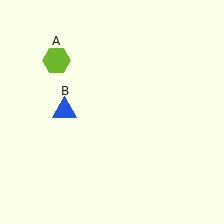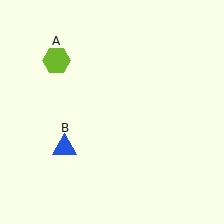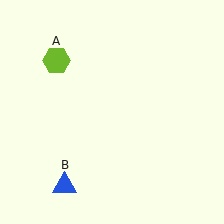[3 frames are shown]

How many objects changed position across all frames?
1 object changed position: blue triangle (object B).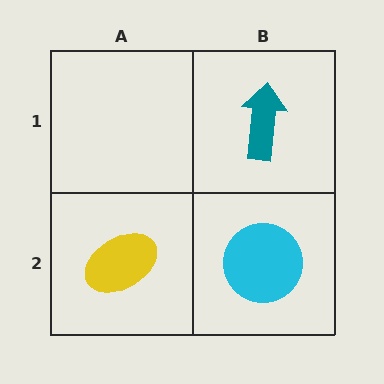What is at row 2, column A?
A yellow ellipse.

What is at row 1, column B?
A teal arrow.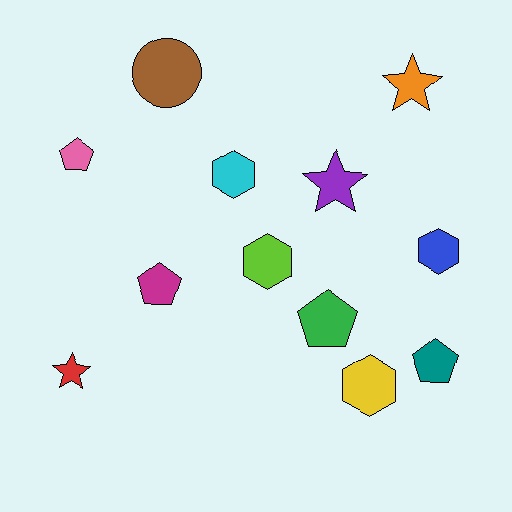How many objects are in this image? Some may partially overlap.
There are 12 objects.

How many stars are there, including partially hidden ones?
There are 3 stars.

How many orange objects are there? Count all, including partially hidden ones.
There is 1 orange object.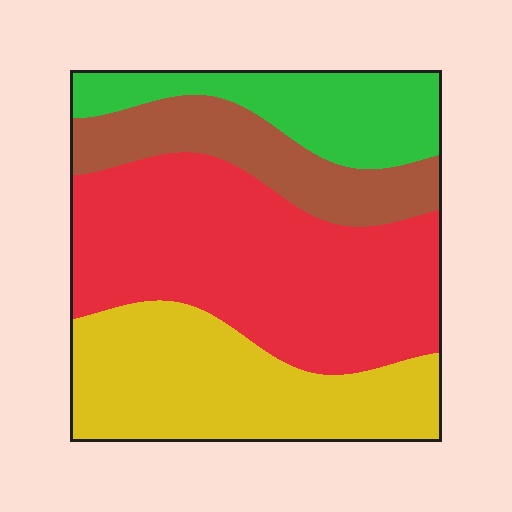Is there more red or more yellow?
Red.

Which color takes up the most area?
Red, at roughly 40%.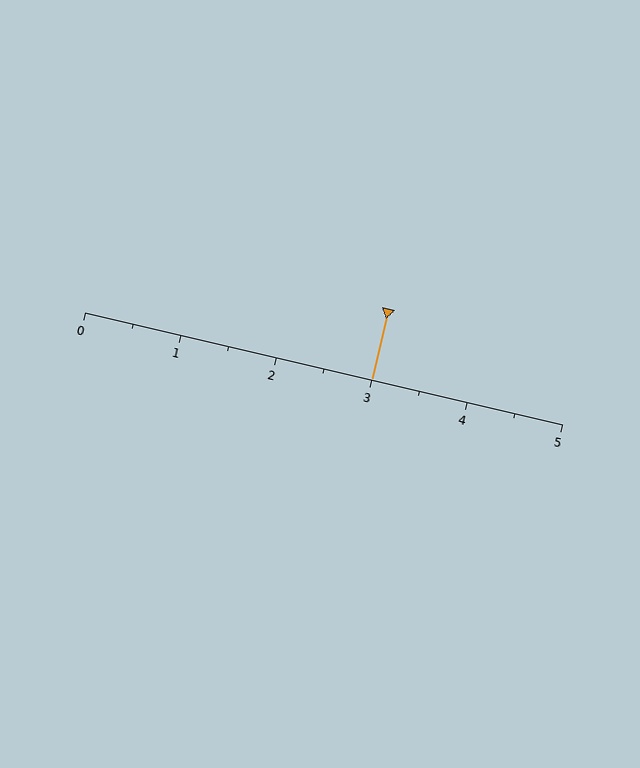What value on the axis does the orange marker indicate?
The marker indicates approximately 3.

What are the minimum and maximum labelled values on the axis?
The axis runs from 0 to 5.